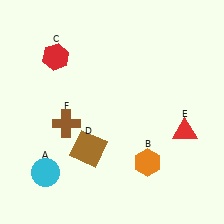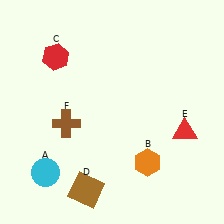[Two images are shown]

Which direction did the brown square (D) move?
The brown square (D) moved down.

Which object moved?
The brown square (D) moved down.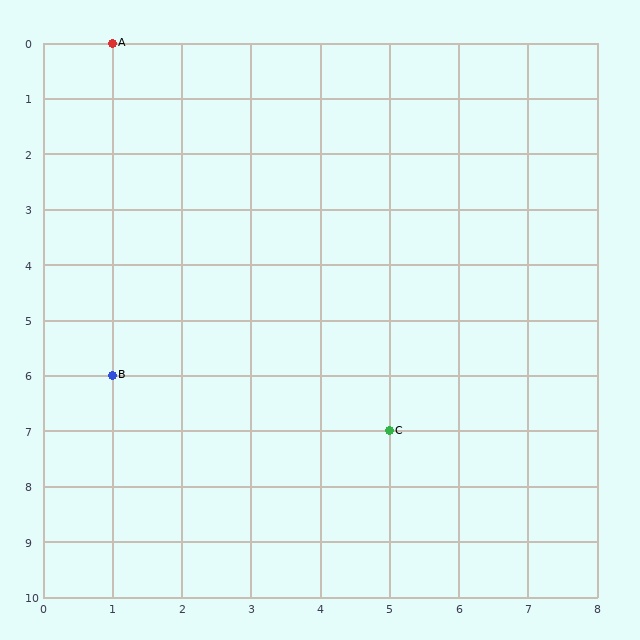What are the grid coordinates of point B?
Point B is at grid coordinates (1, 6).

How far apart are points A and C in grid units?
Points A and C are 4 columns and 7 rows apart (about 8.1 grid units diagonally).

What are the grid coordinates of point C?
Point C is at grid coordinates (5, 7).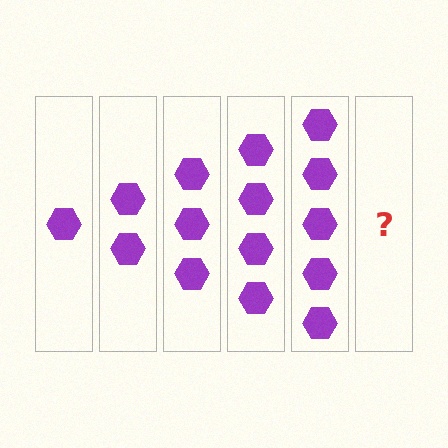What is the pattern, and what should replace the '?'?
The pattern is that each step adds one more hexagon. The '?' should be 6 hexagons.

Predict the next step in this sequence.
The next step is 6 hexagons.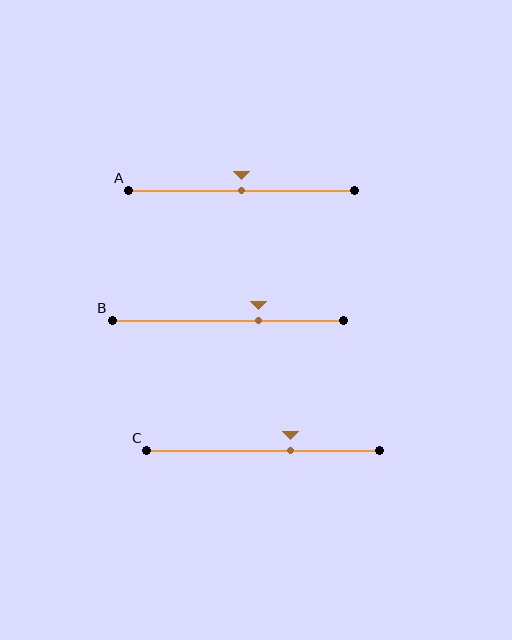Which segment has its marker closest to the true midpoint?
Segment A has its marker closest to the true midpoint.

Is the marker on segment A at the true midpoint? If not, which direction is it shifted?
Yes, the marker on segment A is at the true midpoint.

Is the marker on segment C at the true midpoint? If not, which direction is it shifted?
No, the marker on segment C is shifted to the right by about 11% of the segment length.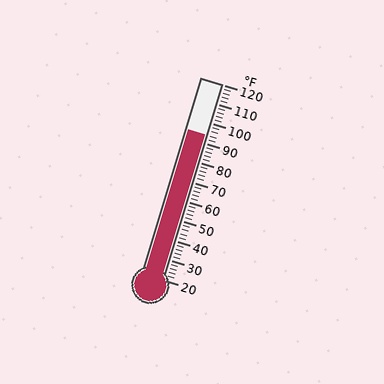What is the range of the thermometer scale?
The thermometer scale ranges from 20°F to 120°F.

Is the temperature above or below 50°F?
The temperature is above 50°F.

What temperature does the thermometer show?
The thermometer shows approximately 94°F.